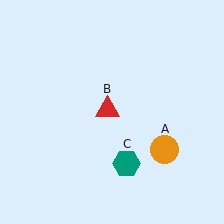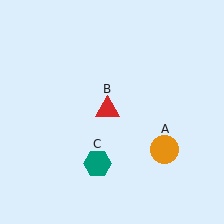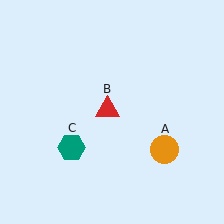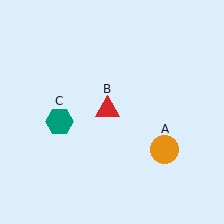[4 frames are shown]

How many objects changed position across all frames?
1 object changed position: teal hexagon (object C).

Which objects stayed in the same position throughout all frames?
Orange circle (object A) and red triangle (object B) remained stationary.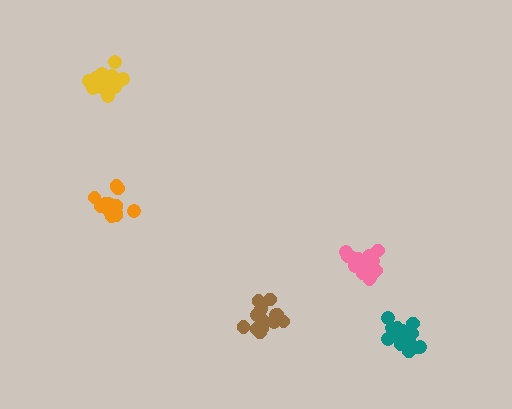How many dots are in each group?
Group 1: 16 dots, Group 2: 18 dots, Group 3: 19 dots, Group 4: 14 dots, Group 5: 19 dots (86 total).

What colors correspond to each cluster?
The clusters are colored: orange, pink, yellow, brown, teal.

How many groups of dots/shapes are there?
There are 5 groups.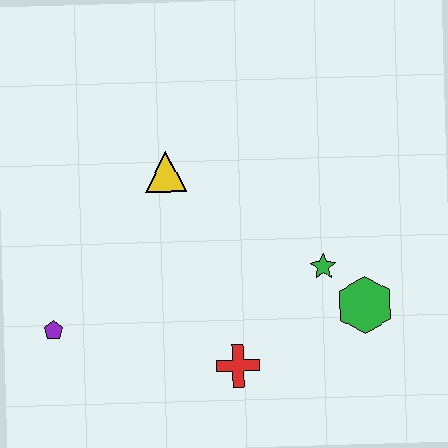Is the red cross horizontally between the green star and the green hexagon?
No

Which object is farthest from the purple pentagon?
The green hexagon is farthest from the purple pentagon.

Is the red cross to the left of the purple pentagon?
No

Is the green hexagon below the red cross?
No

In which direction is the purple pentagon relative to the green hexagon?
The purple pentagon is to the left of the green hexagon.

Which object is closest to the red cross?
The green star is closest to the red cross.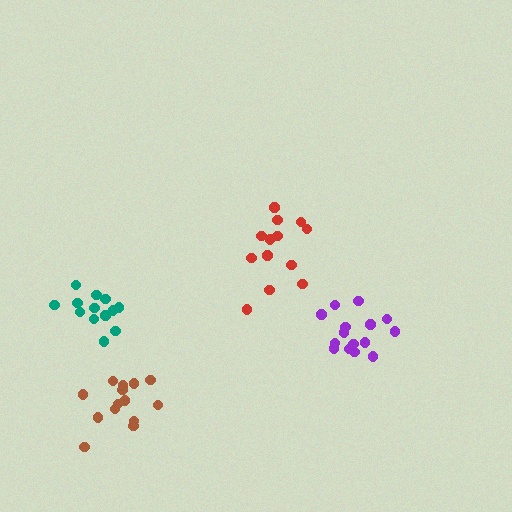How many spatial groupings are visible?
There are 4 spatial groupings.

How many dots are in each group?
Group 1: 13 dots, Group 2: 14 dots, Group 3: 13 dots, Group 4: 15 dots (55 total).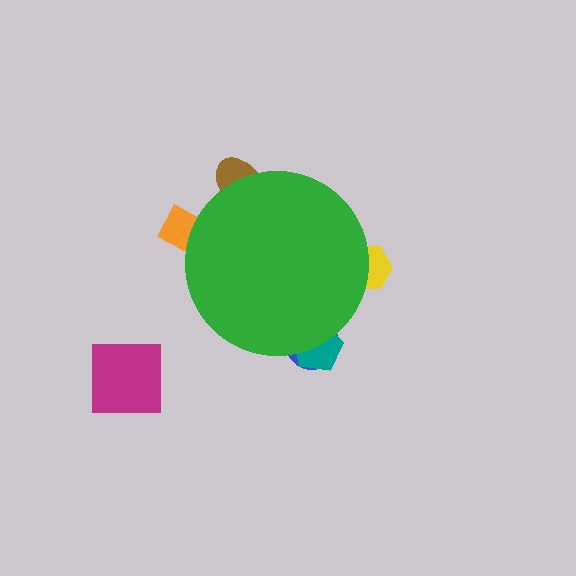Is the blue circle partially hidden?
Yes, the blue circle is partially hidden behind the green circle.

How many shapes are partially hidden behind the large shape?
5 shapes are partially hidden.